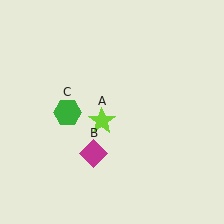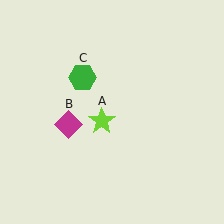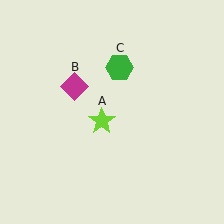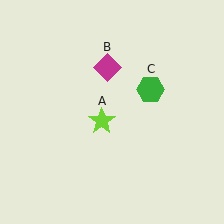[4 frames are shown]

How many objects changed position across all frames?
2 objects changed position: magenta diamond (object B), green hexagon (object C).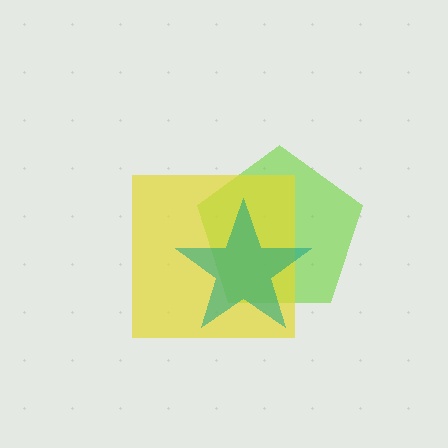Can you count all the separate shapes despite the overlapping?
Yes, there are 3 separate shapes.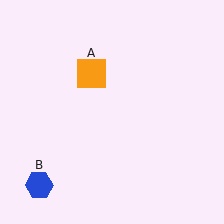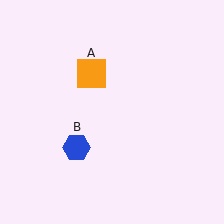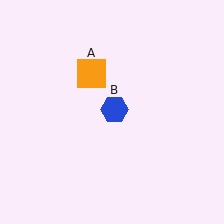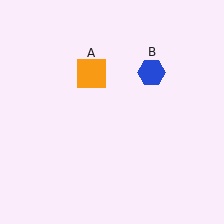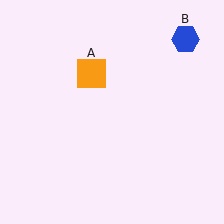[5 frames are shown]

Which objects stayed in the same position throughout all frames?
Orange square (object A) remained stationary.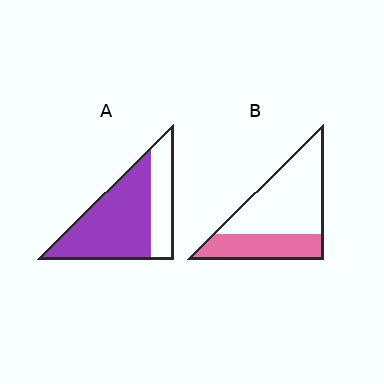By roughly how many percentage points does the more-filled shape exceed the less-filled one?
By roughly 35 percentage points (A over B).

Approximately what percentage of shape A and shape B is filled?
A is approximately 70% and B is approximately 35%.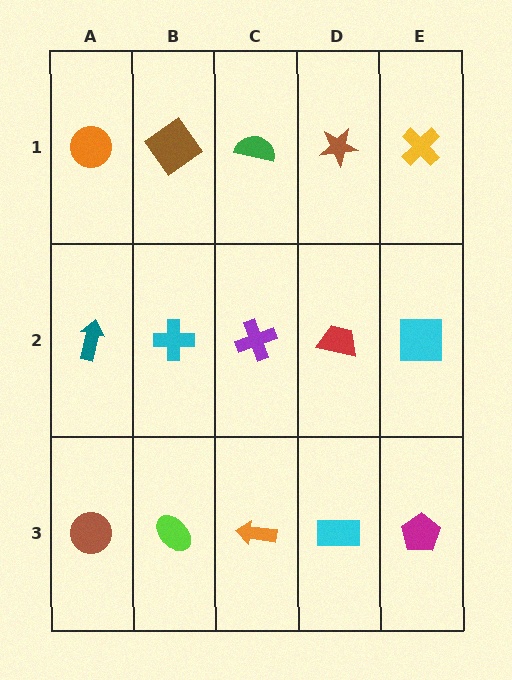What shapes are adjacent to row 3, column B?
A cyan cross (row 2, column B), a brown circle (row 3, column A), an orange arrow (row 3, column C).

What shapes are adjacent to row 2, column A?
An orange circle (row 1, column A), a brown circle (row 3, column A), a cyan cross (row 2, column B).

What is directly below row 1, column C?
A purple cross.